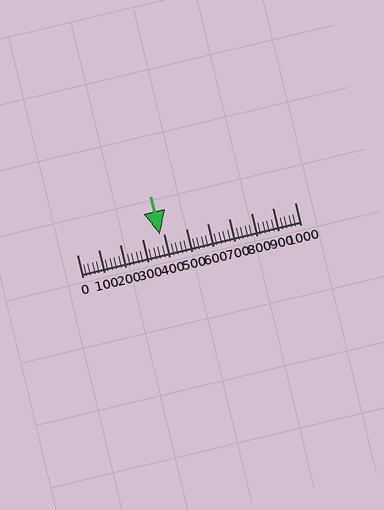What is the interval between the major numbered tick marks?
The major tick marks are spaced 100 units apart.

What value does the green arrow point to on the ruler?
The green arrow points to approximately 380.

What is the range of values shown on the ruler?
The ruler shows values from 0 to 1000.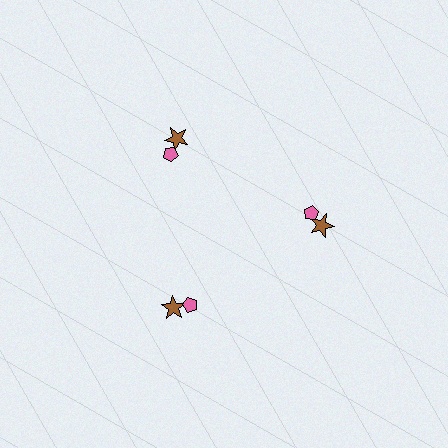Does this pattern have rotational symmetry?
Yes, this pattern has 3-fold rotational symmetry. It looks the same after rotating 120 degrees around the center.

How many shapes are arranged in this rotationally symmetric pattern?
There are 6 shapes, arranged in 3 groups of 2.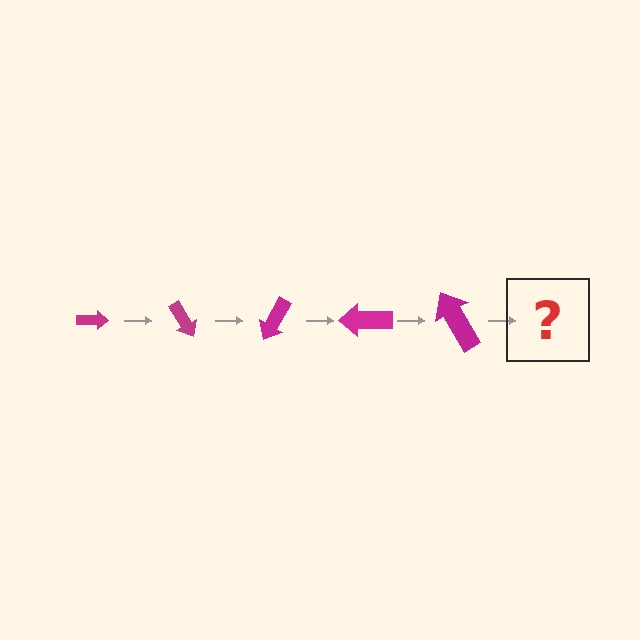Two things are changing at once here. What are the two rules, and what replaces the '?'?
The two rules are that the arrow grows larger each step and it rotates 60 degrees each step. The '?' should be an arrow, larger than the previous one and rotated 300 degrees from the start.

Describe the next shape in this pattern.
It should be an arrow, larger than the previous one and rotated 300 degrees from the start.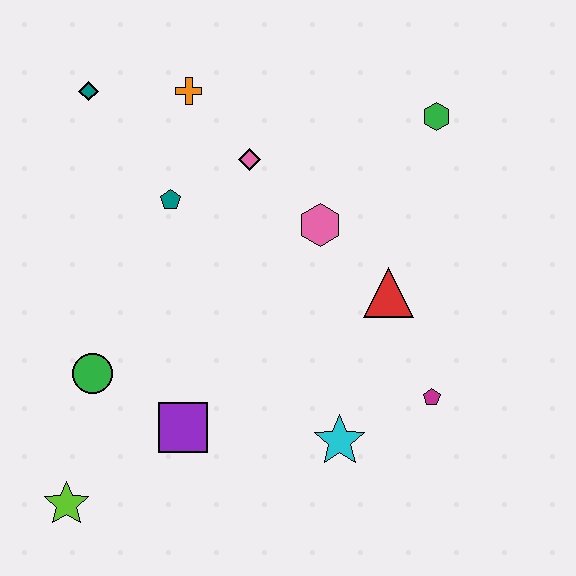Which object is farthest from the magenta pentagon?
The teal diamond is farthest from the magenta pentagon.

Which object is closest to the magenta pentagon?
The cyan star is closest to the magenta pentagon.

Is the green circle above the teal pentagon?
No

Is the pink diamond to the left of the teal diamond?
No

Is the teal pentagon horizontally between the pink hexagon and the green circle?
Yes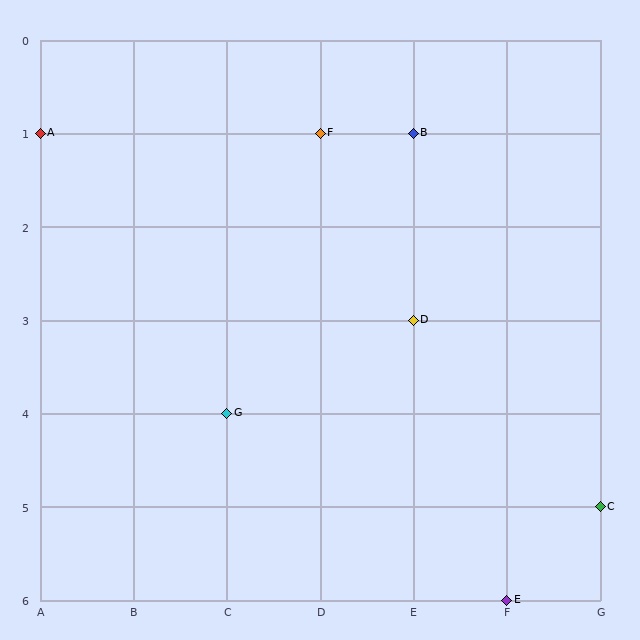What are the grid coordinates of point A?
Point A is at grid coordinates (A, 1).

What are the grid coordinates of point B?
Point B is at grid coordinates (E, 1).